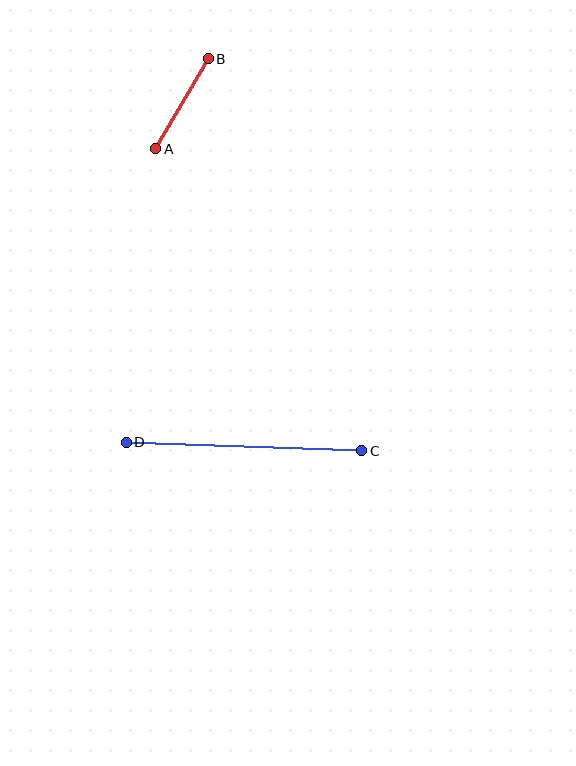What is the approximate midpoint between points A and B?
The midpoint is at approximately (182, 104) pixels.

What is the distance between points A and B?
The distance is approximately 104 pixels.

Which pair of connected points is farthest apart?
Points C and D are farthest apart.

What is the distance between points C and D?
The distance is approximately 236 pixels.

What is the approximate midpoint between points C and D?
The midpoint is at approximately (244, 446) pixels.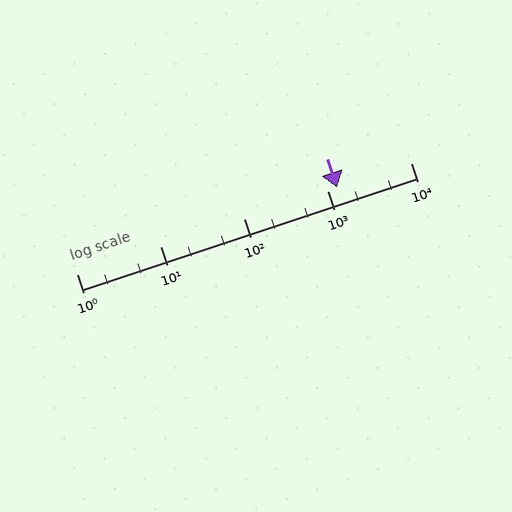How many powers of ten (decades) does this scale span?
The scale spans 4 decades, from 1 to 10000.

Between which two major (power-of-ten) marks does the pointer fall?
The pointer is between 1000 and 10000.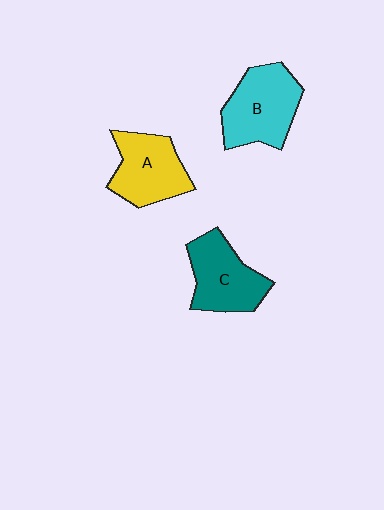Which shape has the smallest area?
Shape A (yellow).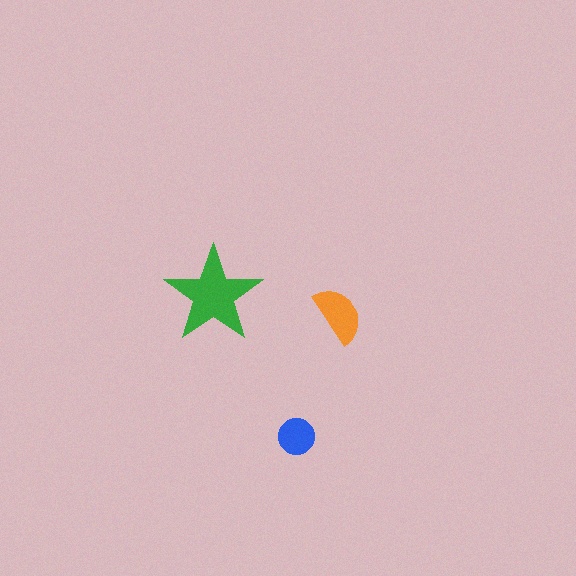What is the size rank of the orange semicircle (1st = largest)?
2nd.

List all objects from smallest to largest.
The blue circle, the orange semicircle, the green star.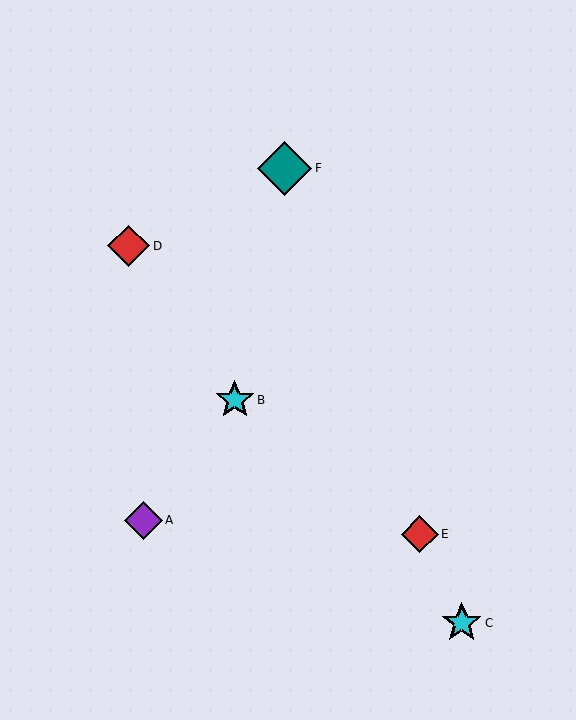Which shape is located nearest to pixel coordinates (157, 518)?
The purple diamond (labeled A) at (143, 520) is nearest to that location.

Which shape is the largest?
The teal diamond (labeled F) is the largest.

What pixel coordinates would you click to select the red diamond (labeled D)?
Click at (129, 246) to select the red diamond D.